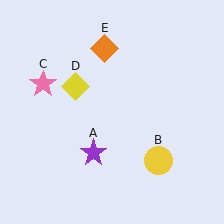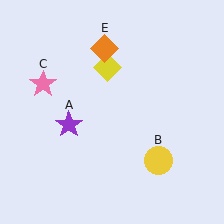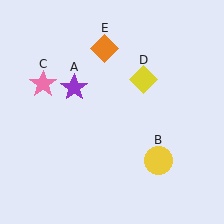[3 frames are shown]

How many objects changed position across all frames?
2 objects changed position: purple star (object A), yellow diamond (object D).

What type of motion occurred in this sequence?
The purple star (object A), yellow diamond (object D) rotated clockwise around the center of the scene.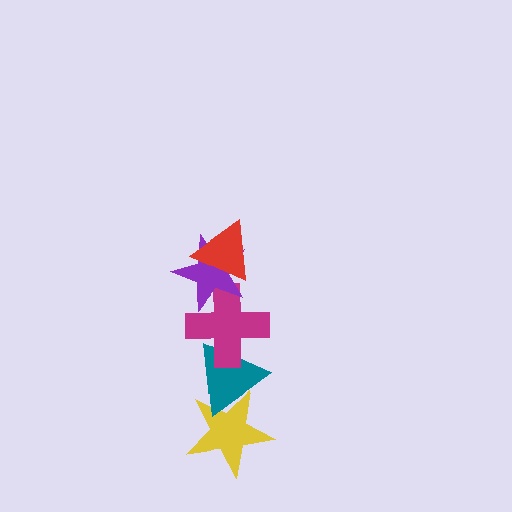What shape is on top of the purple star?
The red triangle is on top of the purple star.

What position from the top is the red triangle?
The red triangle is 1st from the top.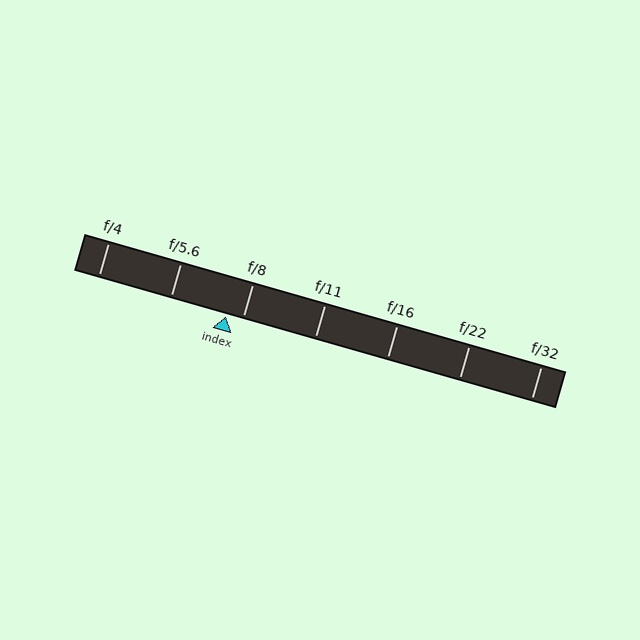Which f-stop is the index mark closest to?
The index mark is closest to f/8.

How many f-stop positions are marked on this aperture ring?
There are 7 f-stop positions marked.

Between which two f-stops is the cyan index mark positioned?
The index mark is between f/5.6 and f/8.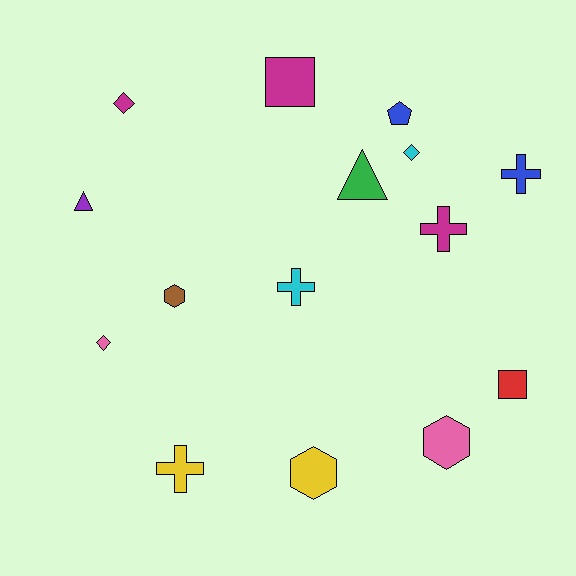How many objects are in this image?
There are 15 objects.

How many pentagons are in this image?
There is 1 pentagon.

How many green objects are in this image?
There is 1 green object.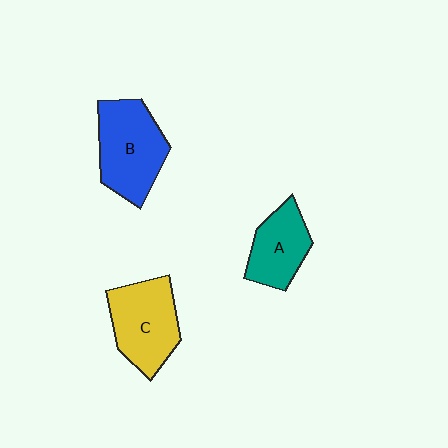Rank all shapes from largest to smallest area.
From largest to smallest: B (blue), C (yellow), A (teal).